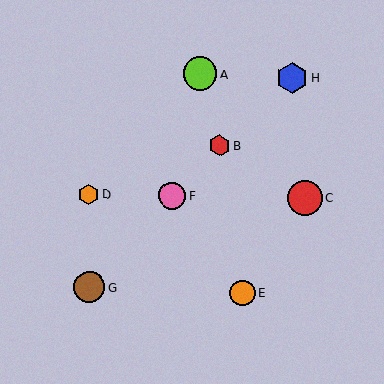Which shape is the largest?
The red circle (labeled C) is the largest.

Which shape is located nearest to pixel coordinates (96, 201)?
The orange hexagon (labeled D) at (89, 195) is nearest to that location.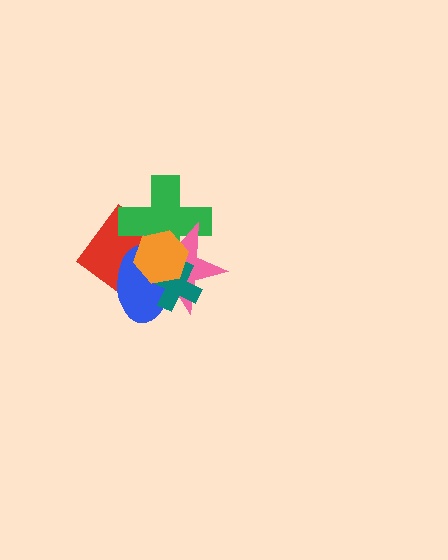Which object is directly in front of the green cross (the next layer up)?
The pink star is directly in front of the green cross.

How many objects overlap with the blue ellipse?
5 objects overlap with the blue ellipse.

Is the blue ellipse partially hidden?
Yes, it is partially covered by another shape.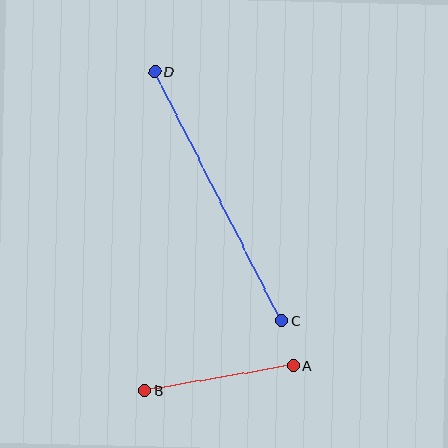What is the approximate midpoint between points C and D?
The midpoint is at approximately (218, 196) pixels.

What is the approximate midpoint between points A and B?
The midpoint is at approximately (219, 378) pixels.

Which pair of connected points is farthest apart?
Points C and D are farthest apart.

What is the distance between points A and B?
The distance is approximately 150 pixels.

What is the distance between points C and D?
The distance is approximately 279 pixels.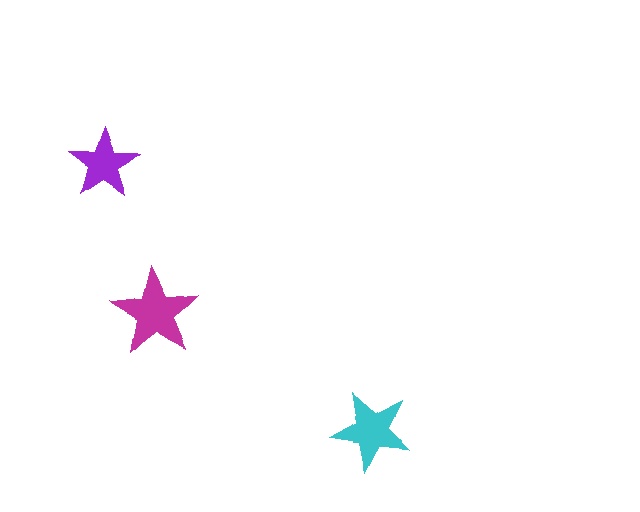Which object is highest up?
The purple star is topmost.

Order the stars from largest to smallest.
the magenta one, the cyan one, the purple one.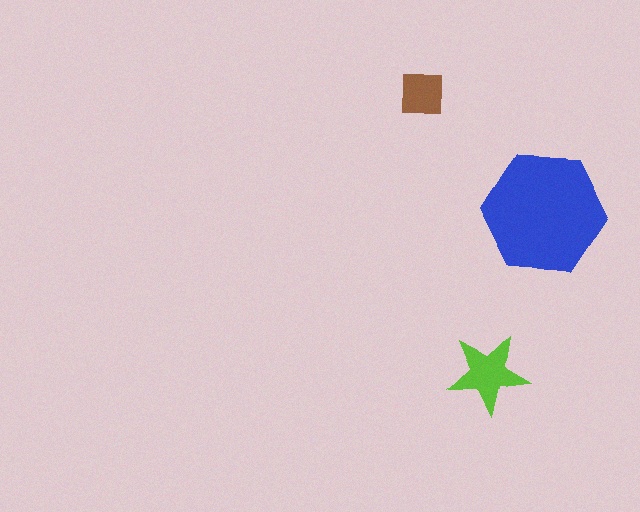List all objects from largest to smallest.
The blue hexagon, the lime star, the brown square.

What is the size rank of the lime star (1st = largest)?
2nd.